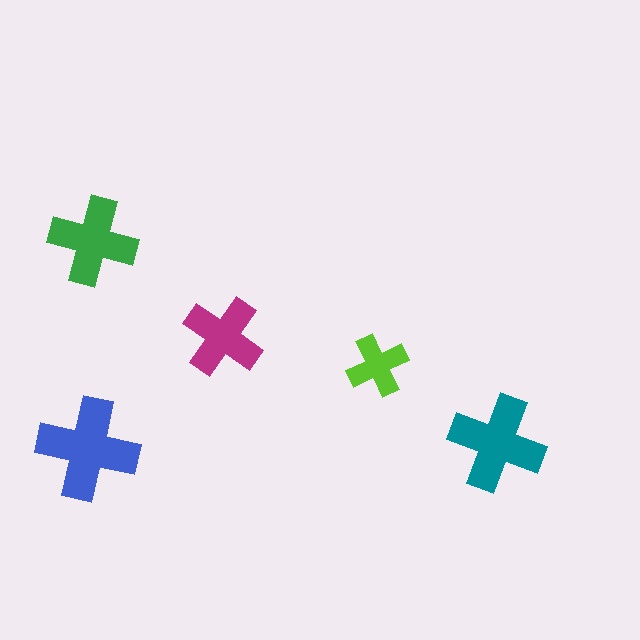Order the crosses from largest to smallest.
the blue one, the teal one, the green one, the magenta one, the lime one.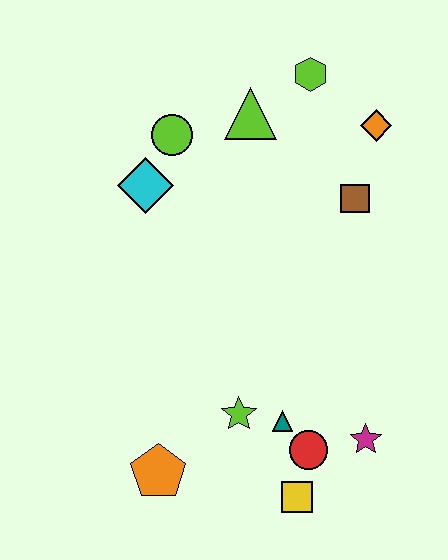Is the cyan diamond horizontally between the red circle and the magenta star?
No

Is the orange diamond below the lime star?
No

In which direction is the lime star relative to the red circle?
The lime star is to the left of the red circle.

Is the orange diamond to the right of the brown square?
Yes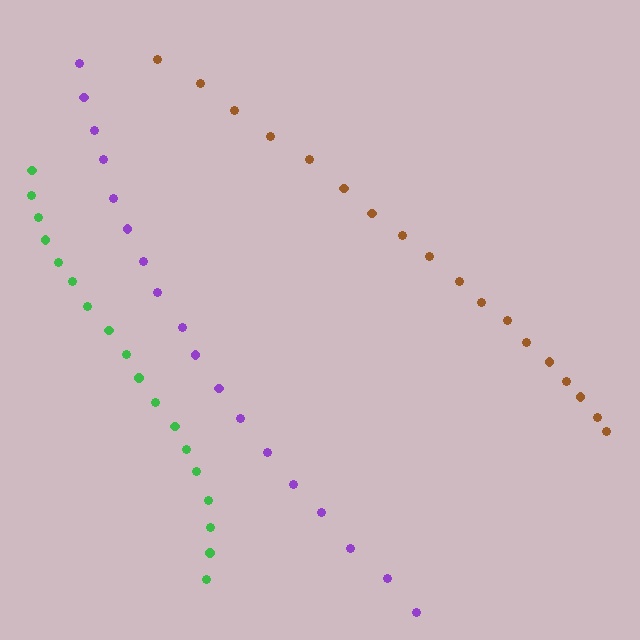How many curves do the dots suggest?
There are 3 distinct paths.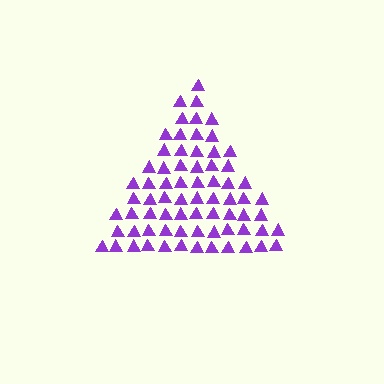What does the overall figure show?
The overall figure shows a triangle.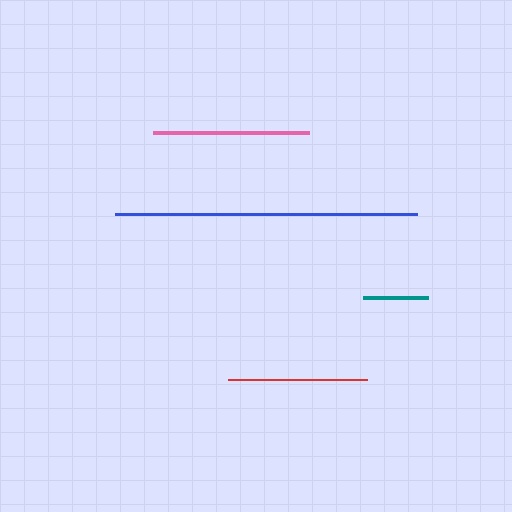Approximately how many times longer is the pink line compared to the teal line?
The pink line is approximately 2.4 times the length of the teal line.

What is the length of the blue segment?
The blue segment is approximately 302 pixels long.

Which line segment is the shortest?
The teal line is the shortest at approximately 66 pixels.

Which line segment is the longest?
The blue line is the longest at approximately 302 pixels.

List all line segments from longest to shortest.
From longest to shortest: blue, pink, red, teal.